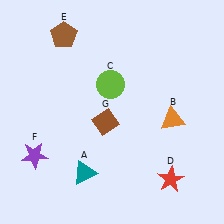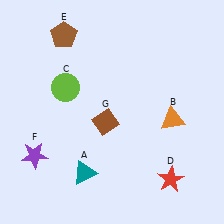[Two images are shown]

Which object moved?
The lime circle (C) moved left.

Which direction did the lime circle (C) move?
The lime circle (C) moved left.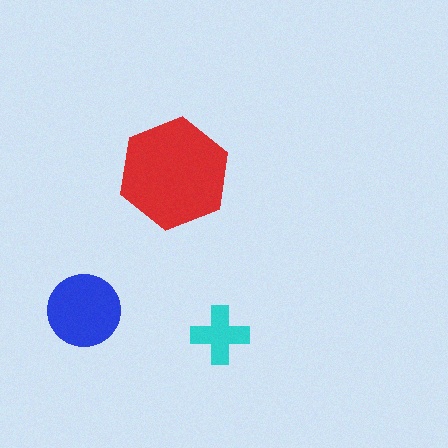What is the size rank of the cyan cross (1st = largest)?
3rd.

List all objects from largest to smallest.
The red hexagon, the blue circle, the cyan cross.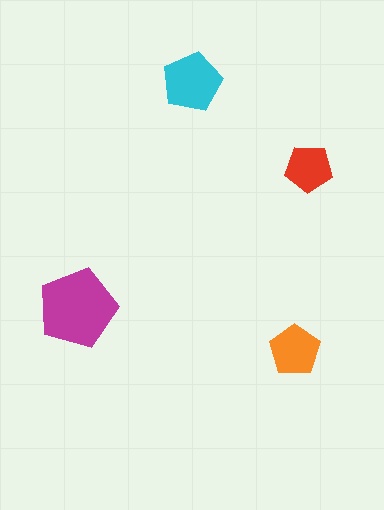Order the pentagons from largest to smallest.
the magenta one, the cyan one, the orange one, the red one.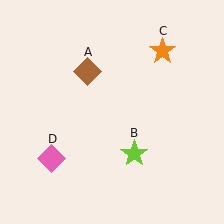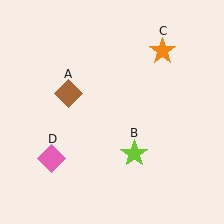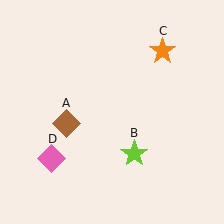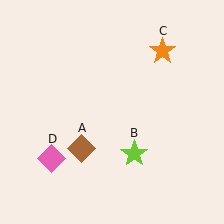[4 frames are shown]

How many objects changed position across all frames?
1 object changed position: brown diamond (object A).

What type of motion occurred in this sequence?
The brown diamond (object A) rotated counterclockwise around the center of the scene.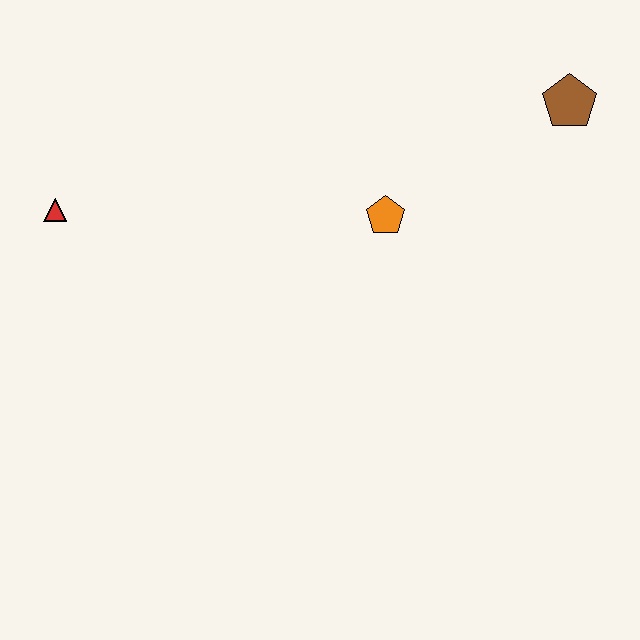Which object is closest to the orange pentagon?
The brown pentagon is closest to the orange pentagon.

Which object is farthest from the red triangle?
The brown pentagon is farthest from the red triangle.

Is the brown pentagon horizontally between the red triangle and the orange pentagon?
No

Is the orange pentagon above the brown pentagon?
No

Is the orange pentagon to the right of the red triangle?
Yes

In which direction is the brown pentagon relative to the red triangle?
The brown pentagon is to the right of the red triangle.